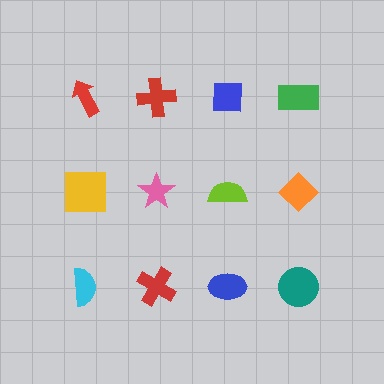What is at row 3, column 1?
A cyan semicircle.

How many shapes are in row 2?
4 shapes.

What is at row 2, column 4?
An orange diamond.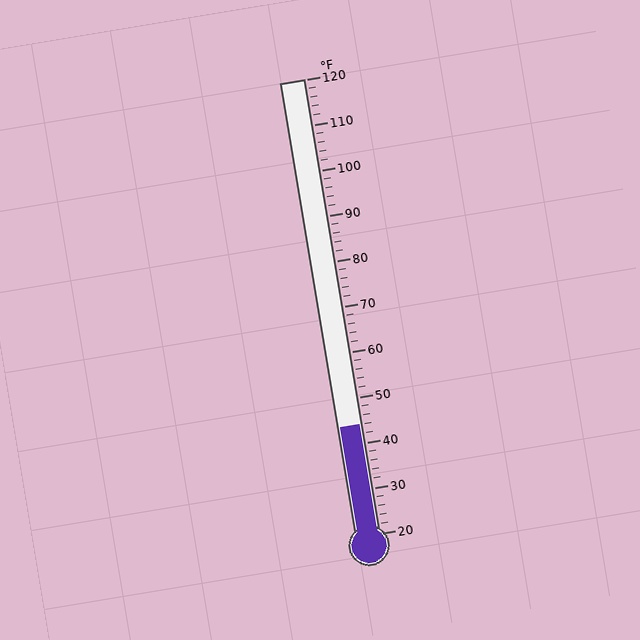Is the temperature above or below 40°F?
The temperature is above 40°F.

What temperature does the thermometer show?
The thermometer shows approximately 44°F.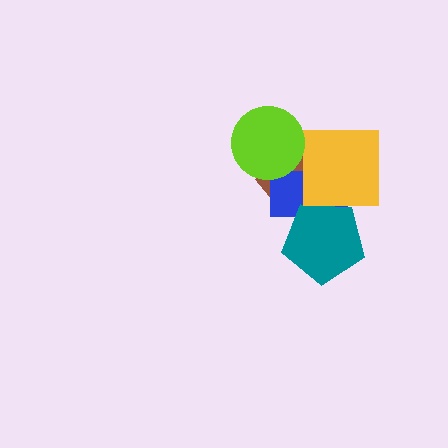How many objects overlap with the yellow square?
2 objects overlap with the yellow square.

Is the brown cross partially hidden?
Yes, it is partially covered by another shape.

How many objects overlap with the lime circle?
2 objects overlap with the lime circle.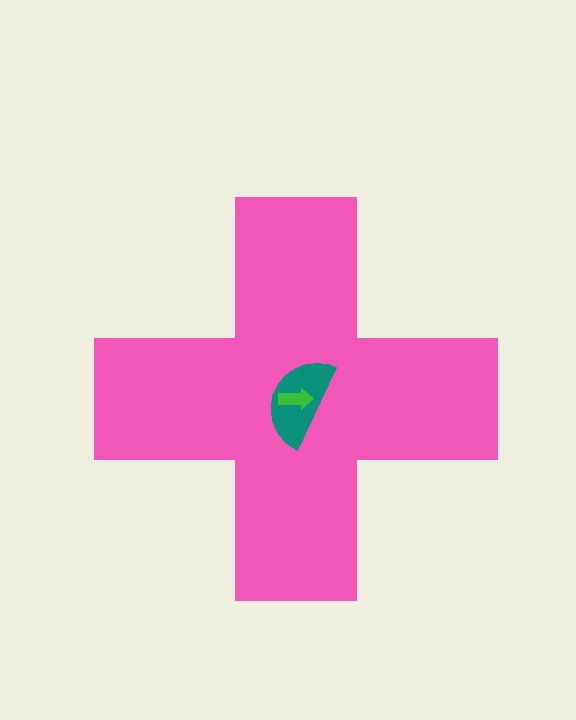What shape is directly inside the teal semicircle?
The green arrow.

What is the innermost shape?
The green arrow.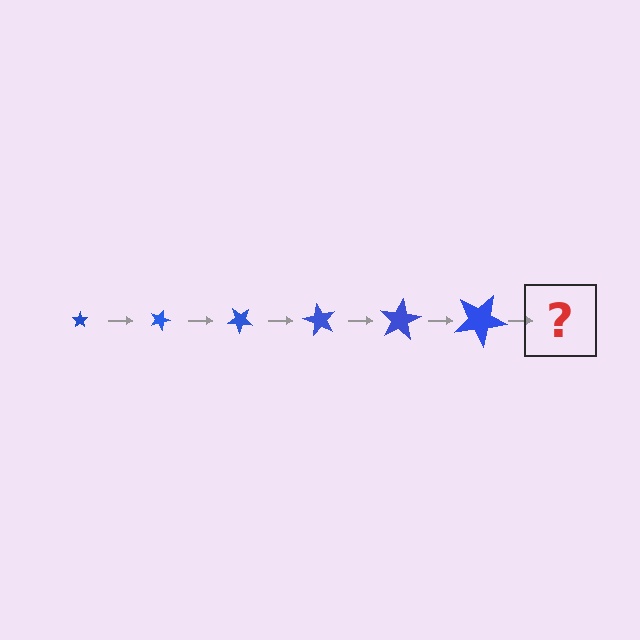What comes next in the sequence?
The next element should be a star, larger than the previous one and rotated 120 degrees from the start.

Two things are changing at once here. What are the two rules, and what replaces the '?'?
The two rules are that the star grows larger each step and it rotates 20 degrees each step. The '?' should be a star, larger than the previous one and rotated 120 degrees from the start.